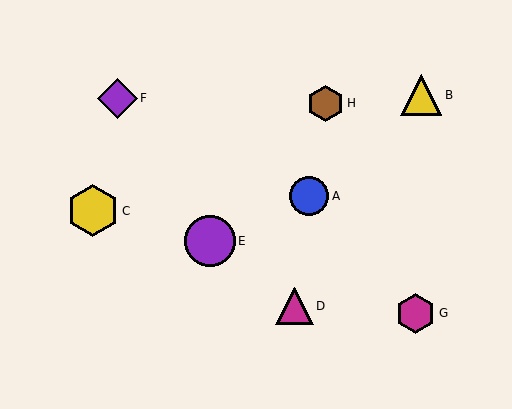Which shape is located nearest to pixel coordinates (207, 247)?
The purple circle (labeled E) at (210, 241) is nearest to that location.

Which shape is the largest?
The yellow hexagon (labeled C) is the largest.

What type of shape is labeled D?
Shape D is a magenta triangle.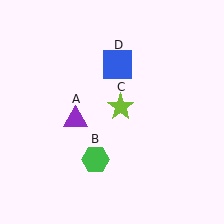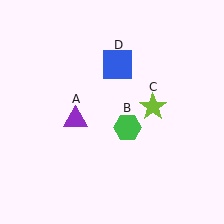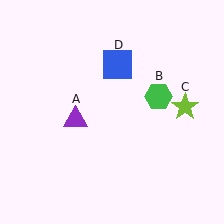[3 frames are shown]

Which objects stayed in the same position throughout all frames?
Purple triangle (object A) and blue square (object D) remained stationary.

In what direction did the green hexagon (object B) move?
The green hexagon (object B) moved up and to the right.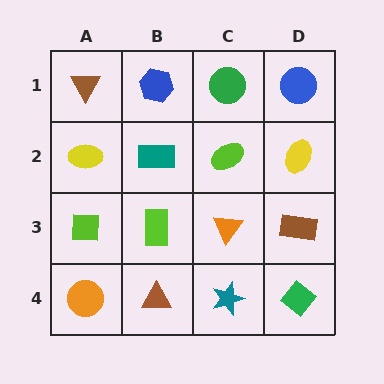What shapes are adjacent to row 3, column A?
A yellow ellipse (row 2, column A), an orange circle (row 4, column A), a lime rectangle (row 3, column B).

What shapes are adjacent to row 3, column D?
A yellow ellipse (row 2, column D), a green diamond (row 4, column D), an orange triangle (row 3, column C).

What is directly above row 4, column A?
A lime square.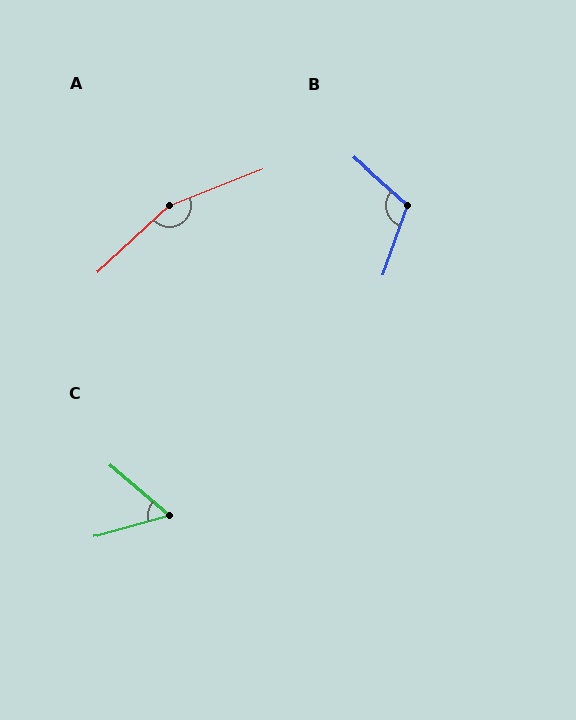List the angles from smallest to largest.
C (56°), B (112°), A (158°).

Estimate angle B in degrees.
Approximately 112 degrees.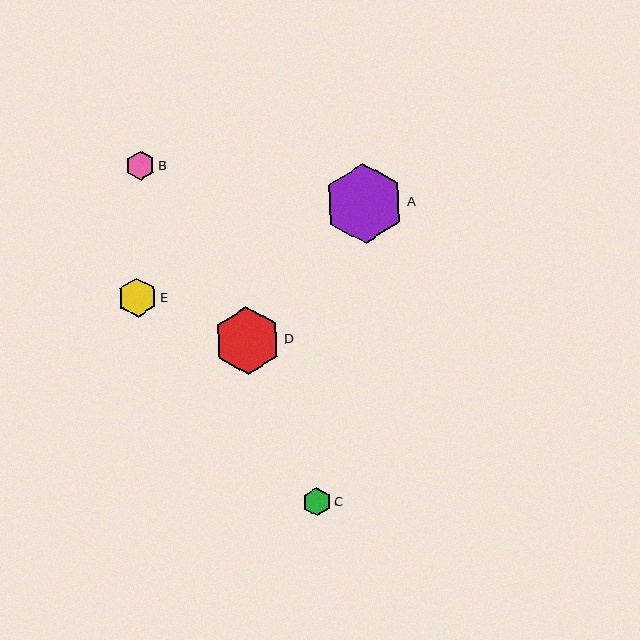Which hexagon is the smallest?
Hexagon C is the smallest with a size of approximately 28 pixels.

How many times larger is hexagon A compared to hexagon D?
Hexagon A is approximately 1.2 times the size of hexagon D.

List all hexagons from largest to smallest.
From largest to smallest: A, D, E, B, C.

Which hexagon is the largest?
Hexagon A is the largest with a size of approximately 80 pixels.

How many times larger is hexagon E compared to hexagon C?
Hexagon E is approximately 1.4 times the size of hexagon C.